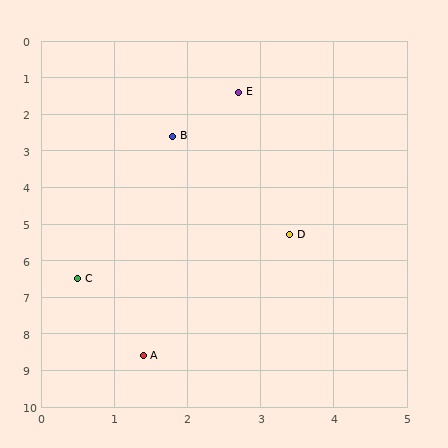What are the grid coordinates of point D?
Point D is at approximately (3.4, 5.3).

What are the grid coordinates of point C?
Point C is at approximately (0.5, 6.5).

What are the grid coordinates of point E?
Point E is at approximately (2.7, 1.4).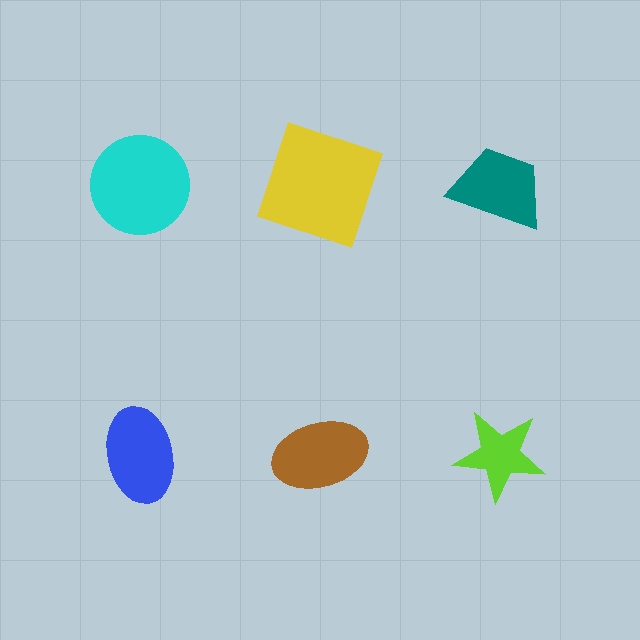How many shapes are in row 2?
3 shapes.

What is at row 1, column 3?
A teal trapezoid.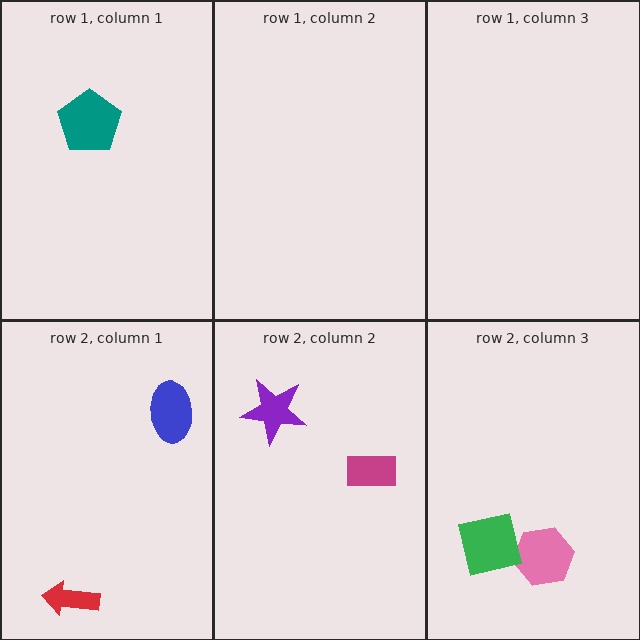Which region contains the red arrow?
The row 2, column 1 region.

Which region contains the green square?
The row 2, column 3 region.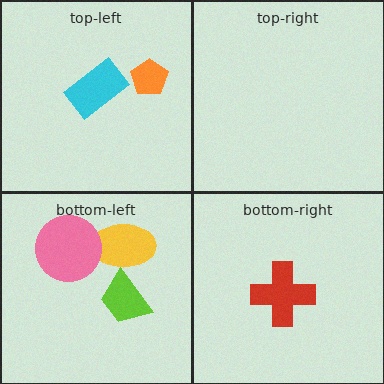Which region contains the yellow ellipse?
The bottom-left region.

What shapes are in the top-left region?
The orange pentagon, the cyan rectangle.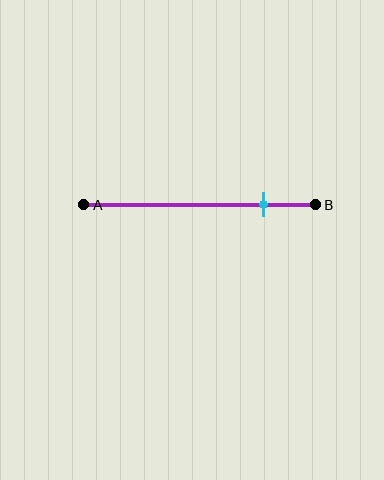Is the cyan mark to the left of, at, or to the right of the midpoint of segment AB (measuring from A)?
The cyan mark is to the right of the midpoint of segment AB.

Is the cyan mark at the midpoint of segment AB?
No, the mark is at about 80% from A, not at the 50% midpoint.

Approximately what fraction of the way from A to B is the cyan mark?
The cyan mark is approximately 80% of the way from A to B.